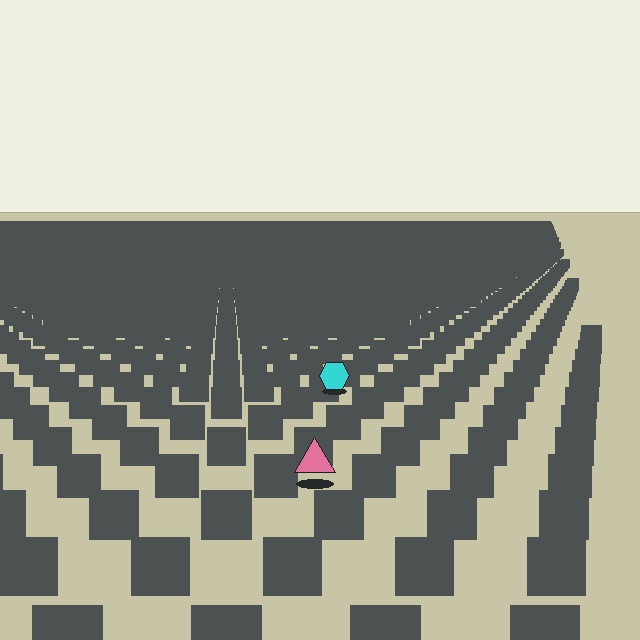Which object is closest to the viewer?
The pink triangle is closest. The texture marks near it are larger and more spread out.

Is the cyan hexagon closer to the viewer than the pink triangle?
No. The pink triangle is closer — you can tell from the texture gradient: the ground texture is coarser near it.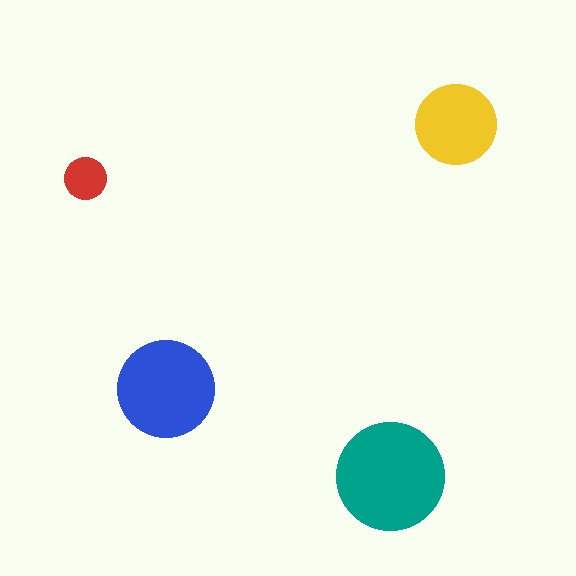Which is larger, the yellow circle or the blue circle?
The blue one.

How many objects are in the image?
There are 4 objects in the image.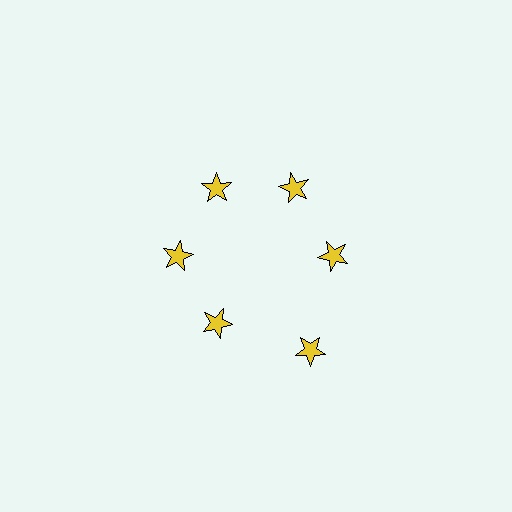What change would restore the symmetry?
The symmetry would be restored by moving it inward, back onto the ring so that all 6 stars sit at equal angles and equal distance from the center.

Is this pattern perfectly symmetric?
No. The 6 yellow stars are arranged in a ring, but one element near the 5 o'clock position is pushed outward from the center, breaking the 6-fold rotational symmetry.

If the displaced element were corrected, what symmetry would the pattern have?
It would have 6-fold rotational symmetry — the pattern would map onto itself every 60 degrees.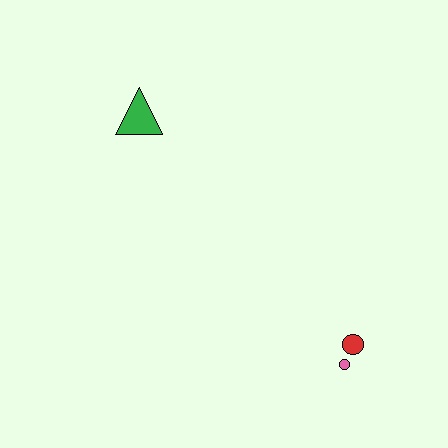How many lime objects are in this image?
There are no lime objects.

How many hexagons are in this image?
There are no hexagons.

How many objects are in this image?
There are 3 objects.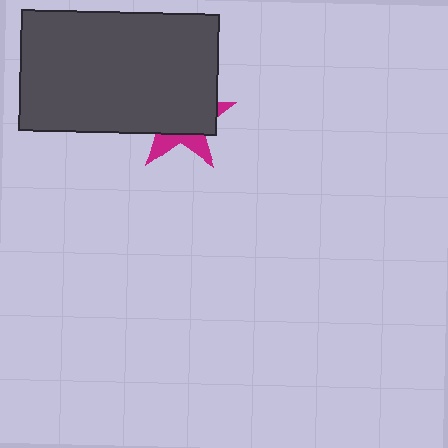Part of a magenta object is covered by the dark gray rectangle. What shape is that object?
It is a star.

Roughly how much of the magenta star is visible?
A small part of it is visible (roughly 31%).